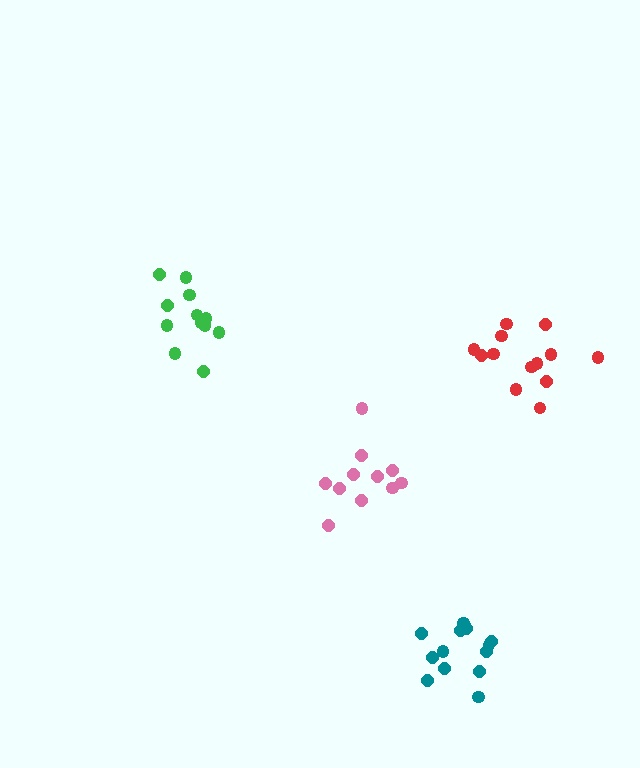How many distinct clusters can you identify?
There are 4 distinct clusters.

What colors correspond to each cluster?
The clusters are colored: teal, red, green, pink.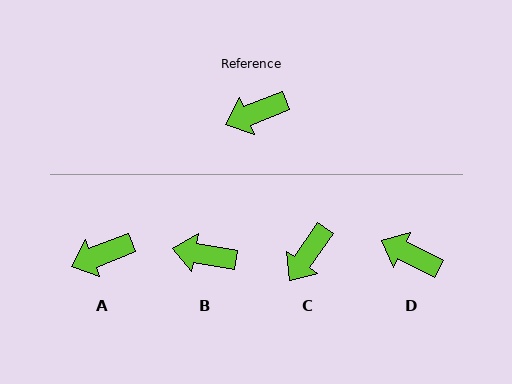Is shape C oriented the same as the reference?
No, it is off by about 34 degrees.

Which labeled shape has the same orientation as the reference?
A.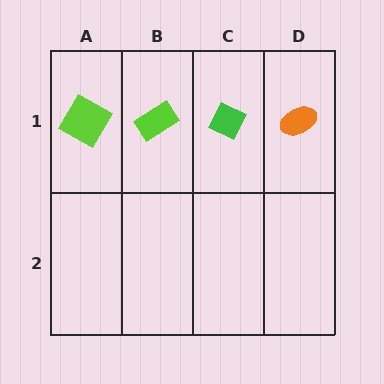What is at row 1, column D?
An orange ellipse.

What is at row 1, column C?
A green diamond.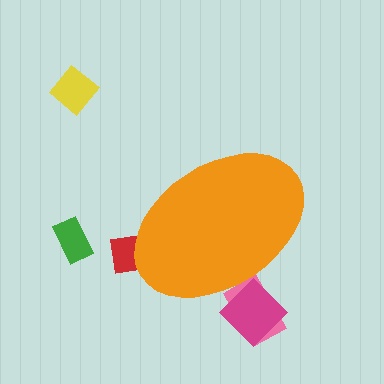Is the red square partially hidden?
Yes, the red square is partially hidden behind the orange ellipse.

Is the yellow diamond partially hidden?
No, the yellow diamond is fully visible.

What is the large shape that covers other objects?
An orange ellipse.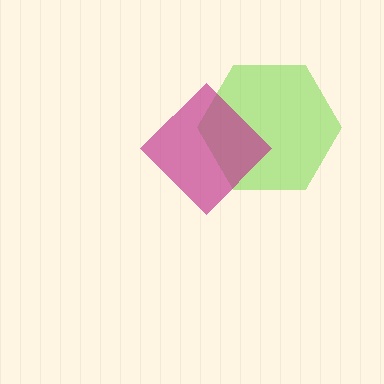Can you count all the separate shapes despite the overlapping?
Yes, there are 2 separate shapes.